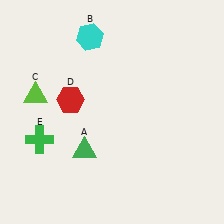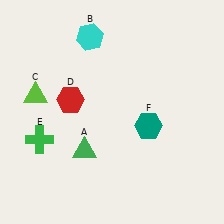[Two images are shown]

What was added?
A teal hexagon (F) was added in Image 2.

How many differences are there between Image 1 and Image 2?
There is 1 difference between the two images.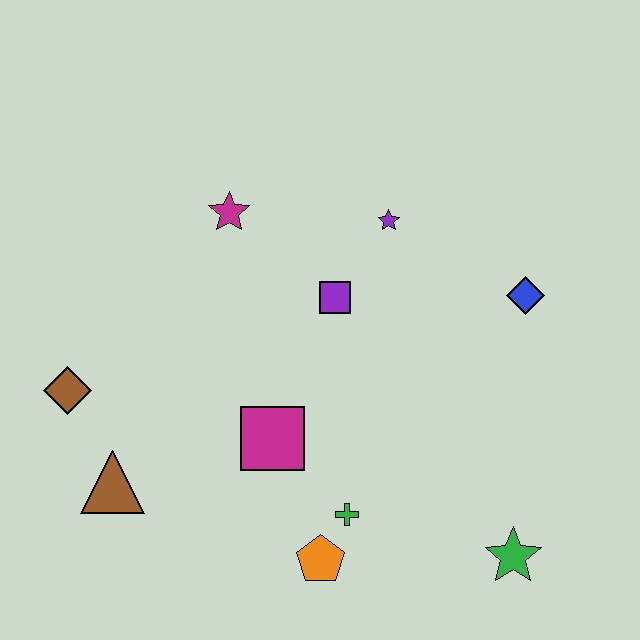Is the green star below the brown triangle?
Yes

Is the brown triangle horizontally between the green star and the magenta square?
No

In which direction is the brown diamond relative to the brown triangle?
The brown diamond is above the brown triangle.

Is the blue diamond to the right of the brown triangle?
Yes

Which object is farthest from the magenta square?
The blue diamond is farthest from the magenta square.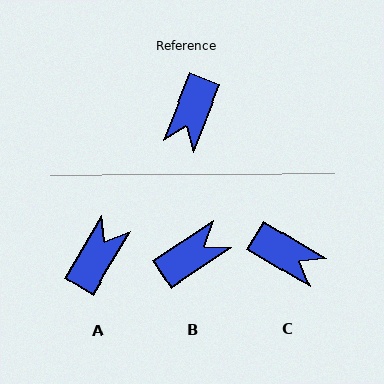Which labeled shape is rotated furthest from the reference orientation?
A, about 171 degrees away.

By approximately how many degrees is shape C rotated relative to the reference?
Approximately 81 degrees counter-clockwise.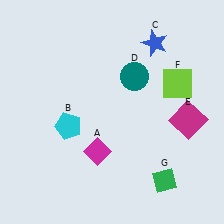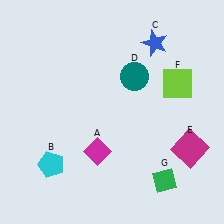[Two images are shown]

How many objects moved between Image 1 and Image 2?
2 objects moved between the two images.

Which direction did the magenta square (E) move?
The magenta square (E) moved down.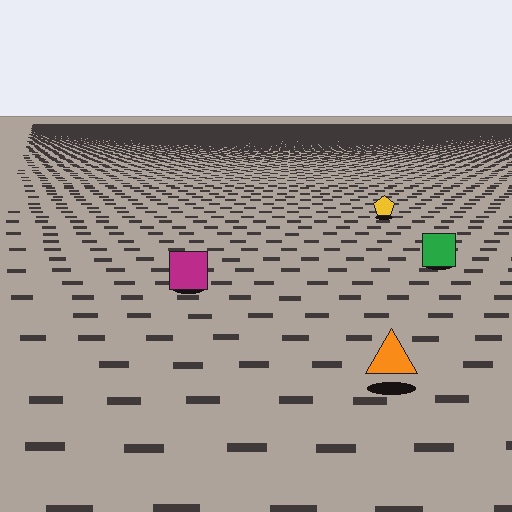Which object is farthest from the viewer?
The yellow pentagon is farthest from the viewer. It appears smaller and the ground texture around it is denser.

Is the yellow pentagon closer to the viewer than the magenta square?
No. The magenta square is closer — you can tell from the texture gradient: the ground texture is coarser near it.